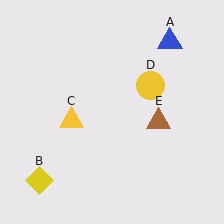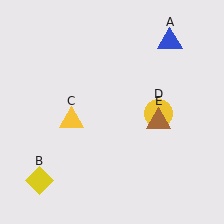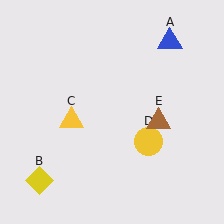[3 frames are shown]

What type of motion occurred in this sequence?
The yellow circle (object D) rotated clockwise around the center of the scene.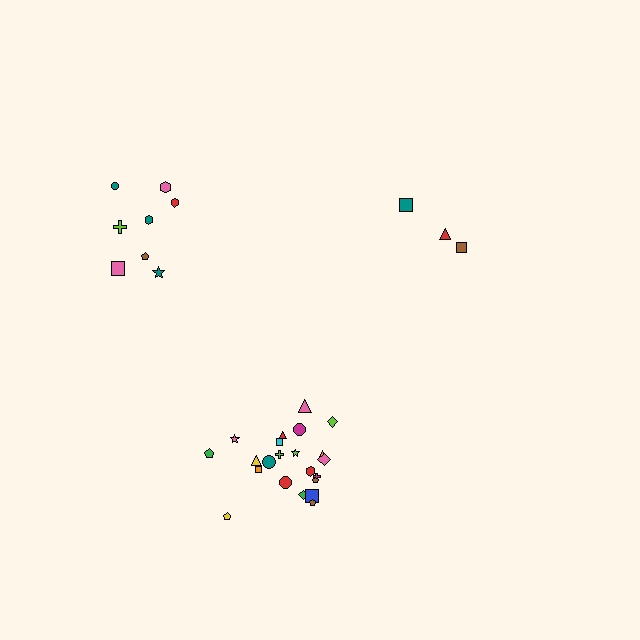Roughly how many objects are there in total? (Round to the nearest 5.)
Roughly 35 objects in total.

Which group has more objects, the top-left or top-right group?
The top-left group.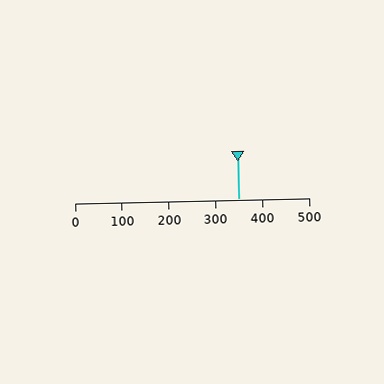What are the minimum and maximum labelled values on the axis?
The axis runs from 0 to 500.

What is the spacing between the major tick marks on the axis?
The major ticks are spaced 100 apart.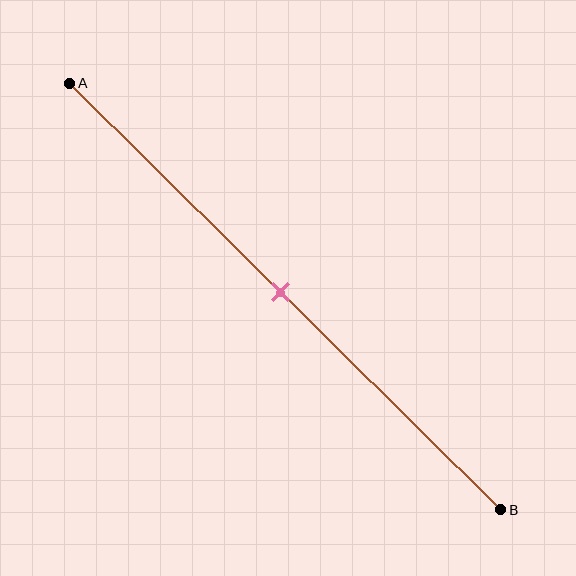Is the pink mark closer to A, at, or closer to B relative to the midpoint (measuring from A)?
The pink mark is approximately at the midpoint of segment AB.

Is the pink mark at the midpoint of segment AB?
Yes, the mark is approximately at the midpoint.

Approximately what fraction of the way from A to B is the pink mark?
The pink mark is approximately 50% of the way from A to B.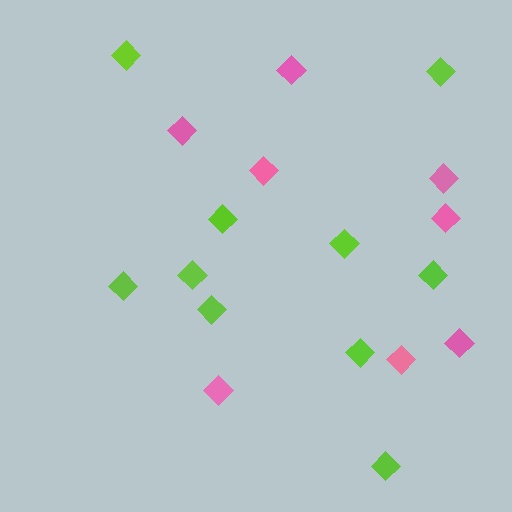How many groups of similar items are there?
There are 2 groups: one group of pink diamonds (8) and one group of lime diamonds (10).